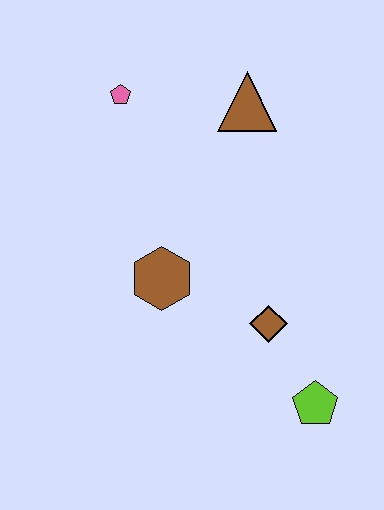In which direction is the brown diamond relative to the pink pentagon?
The brown diamond is below the pink pentagon.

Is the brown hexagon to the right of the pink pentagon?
Yes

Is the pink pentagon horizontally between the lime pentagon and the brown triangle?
No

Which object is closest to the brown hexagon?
The brown diamond is closest to the brown hexagon.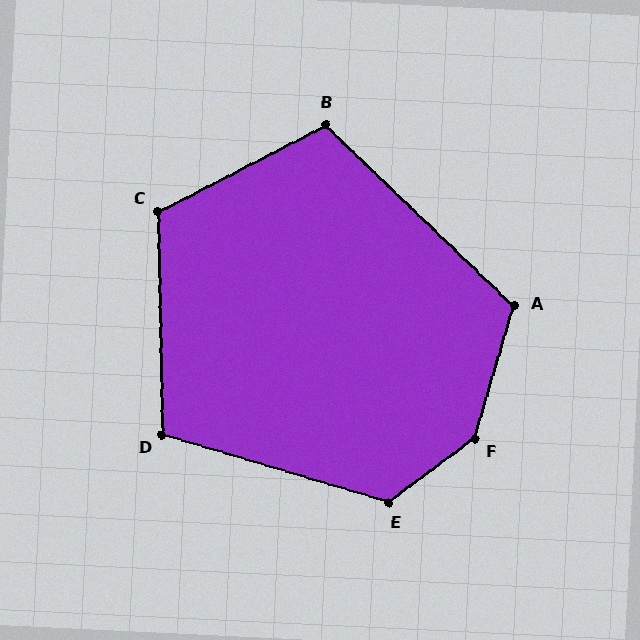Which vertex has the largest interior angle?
F, at approximately 143 degrees.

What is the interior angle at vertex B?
Approximately 109 degrees (obtuse).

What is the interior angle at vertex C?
Approximately 116 degrees (obtuse).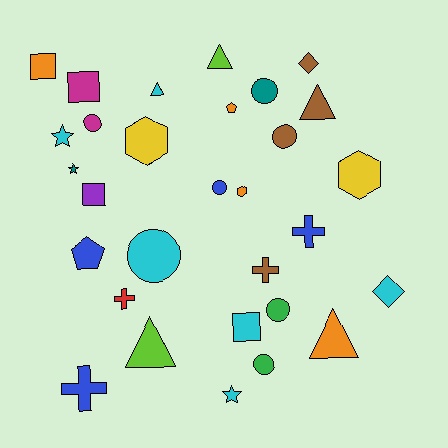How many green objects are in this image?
There are 2 green objects.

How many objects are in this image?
There are 30 objects.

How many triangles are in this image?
There are 5 triangles.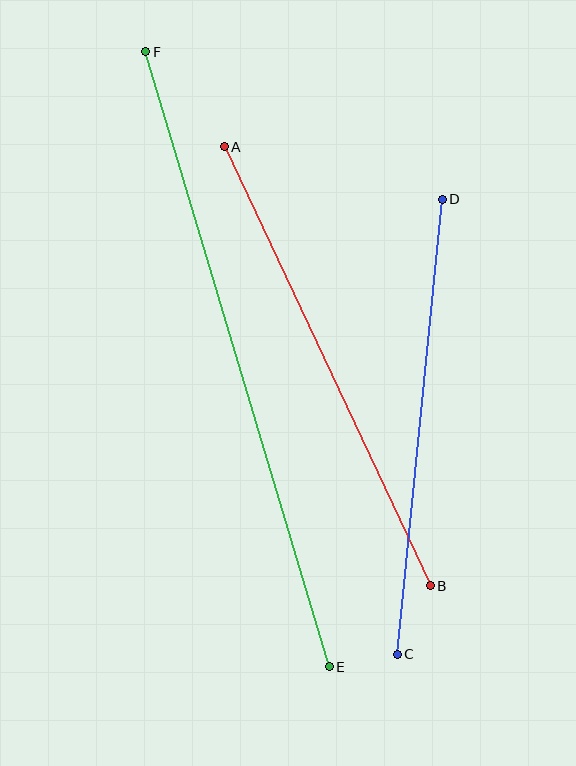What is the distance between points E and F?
The distance is approximately 642 pixels.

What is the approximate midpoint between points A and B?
The midpoint is at approximately (327, 366) pixels.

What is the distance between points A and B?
The distance is approximately 485 pixels.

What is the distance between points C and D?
The distance is approximately 457 pixels.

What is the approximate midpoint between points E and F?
The midpoint is at approximately (238, 359) pixels.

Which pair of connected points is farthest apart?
Points E and F are farthest apart.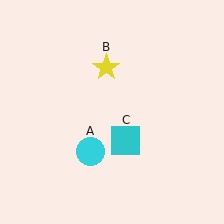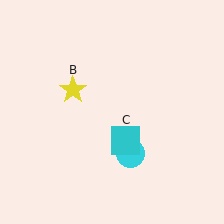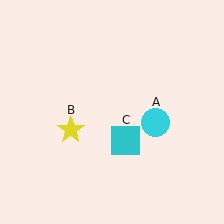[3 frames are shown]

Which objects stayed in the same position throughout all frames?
Cyan square (object C) remained stationary.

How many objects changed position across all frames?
2 objects changed position: cyan circle (object A), yellow star (object B).